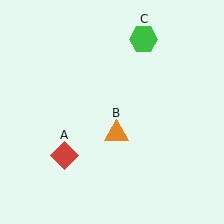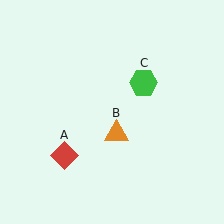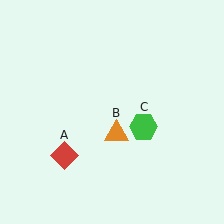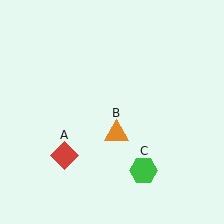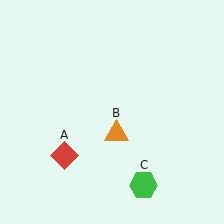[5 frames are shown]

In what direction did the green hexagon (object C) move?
The green hexagon (object C) moved down.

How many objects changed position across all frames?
1 object changed position: green hexagon (object C).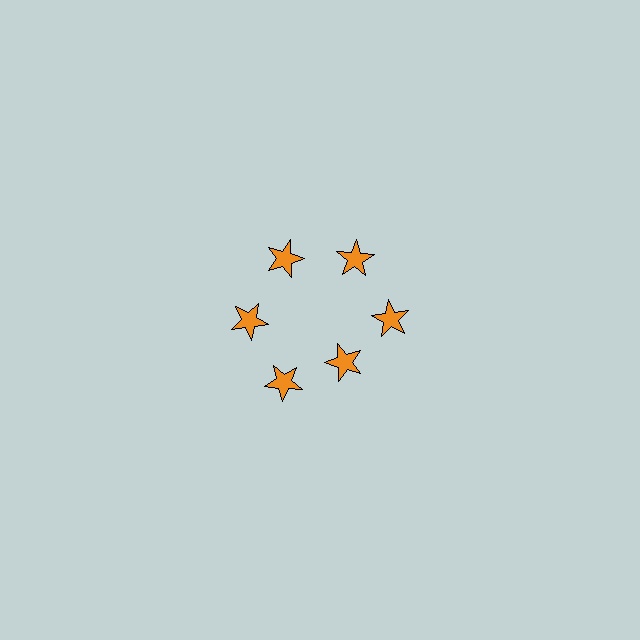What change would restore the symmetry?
The symmetry would be restored by moving it outward, back onto the ring so that all 6 stars sit at equal angles and equal distance from the center.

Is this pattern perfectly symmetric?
No. The 6 orange stars are arranged in a ring, but one element near the 5 o'clock position is pulled inward toward the center, breaking the 6-fold rotational symmetry.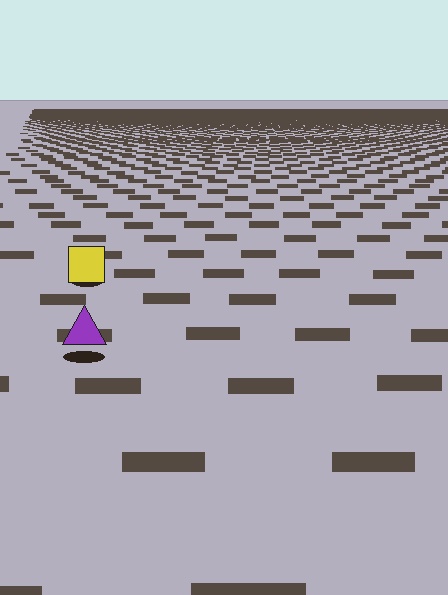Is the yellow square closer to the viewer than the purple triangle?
No. The purple triangle is closer — you can tell from the texture gradient: the ground texture is coarser near it.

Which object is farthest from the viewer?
The yellow square is farthest from the viewer. It appears smaller and the ground texture around it is denser.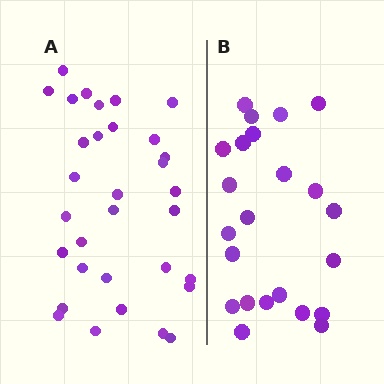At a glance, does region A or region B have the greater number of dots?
Region A (the left region) has more dots.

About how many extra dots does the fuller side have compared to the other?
Region A has roughly 8 or so more dots than region B.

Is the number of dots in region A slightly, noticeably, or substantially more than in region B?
Region A has noticeably more, but not dramatically so. The ratio is roughly 1.4 to 1.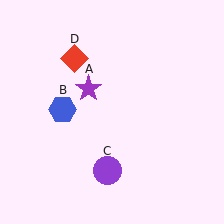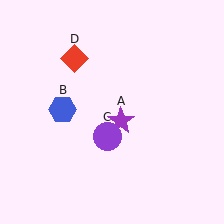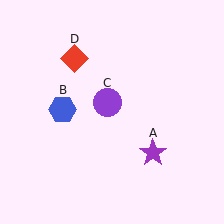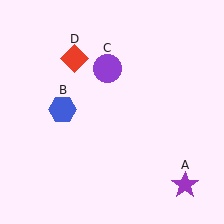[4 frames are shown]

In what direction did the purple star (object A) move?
The purple star (object A) moved down and to the right.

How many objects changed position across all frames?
2 objects changed position: purple star (object A), purple circle (object C).